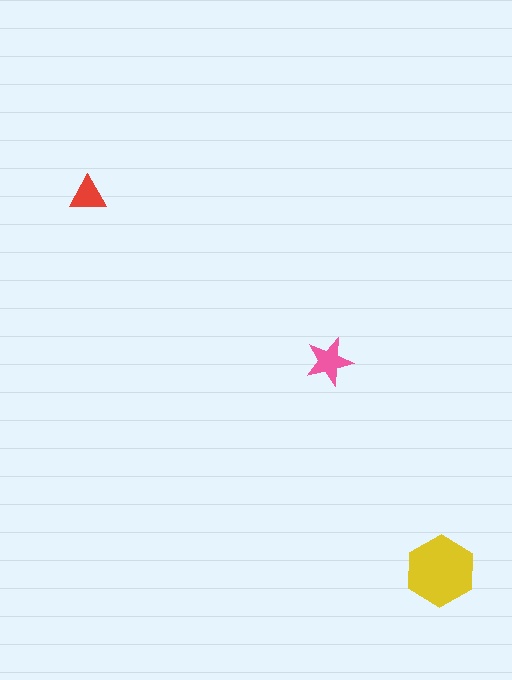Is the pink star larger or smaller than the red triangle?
Larger.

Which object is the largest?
The yellow hexagon.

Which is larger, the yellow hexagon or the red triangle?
The yellow hexagon.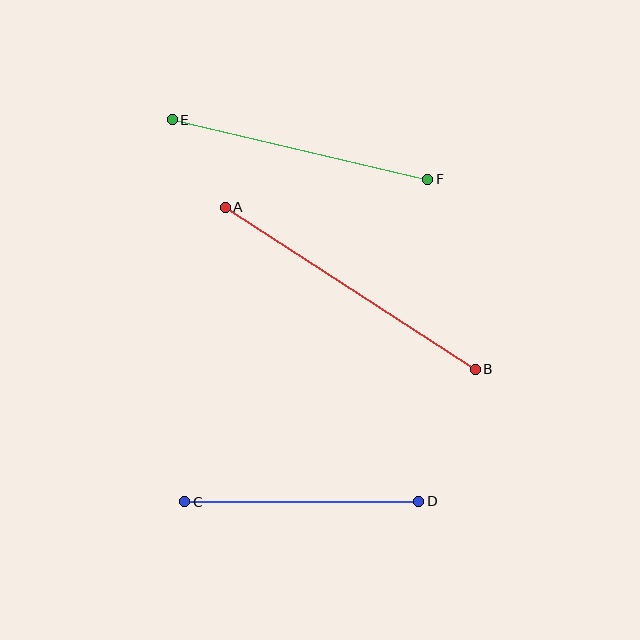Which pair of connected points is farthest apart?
Points A and B are farthest apart.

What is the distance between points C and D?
The distance is approximately 234 pixels.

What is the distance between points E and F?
The distance is approximately 262 pixels.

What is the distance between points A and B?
The distance is approximately 298 pixels.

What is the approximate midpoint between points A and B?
The midpoint is at approximately (350, 288) pixels.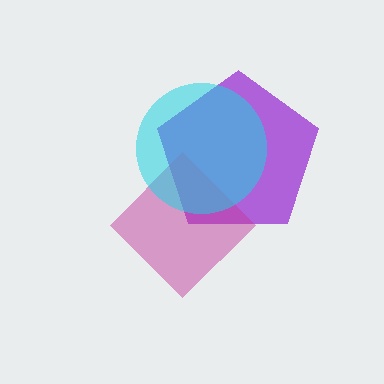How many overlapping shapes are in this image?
There are 3 overlapping shapes in the image.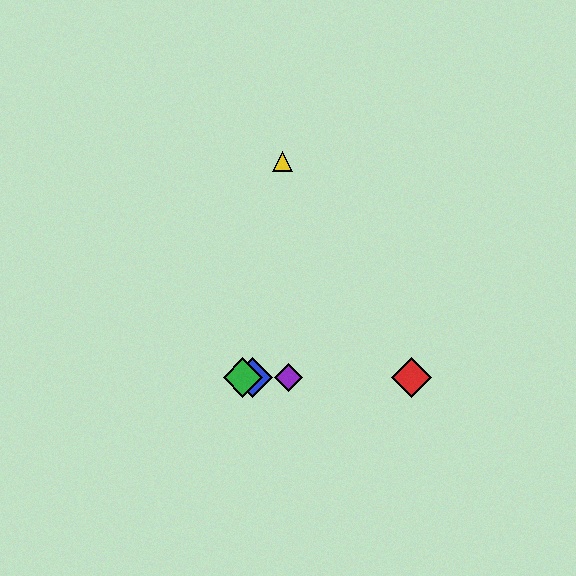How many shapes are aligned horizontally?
4 shapes (the red diamond, the blue diamond, the green diamond, the purple diamond) are aligned horizontally.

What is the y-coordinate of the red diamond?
The red diamond is at y≈377.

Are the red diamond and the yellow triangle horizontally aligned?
No, the red diamond is at y≈377 and the yellow triangle is at y≈161.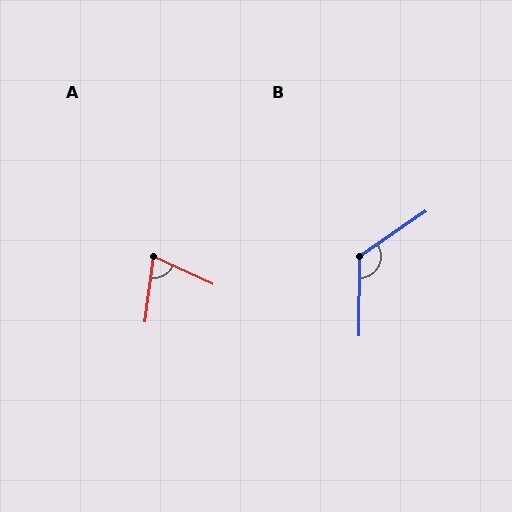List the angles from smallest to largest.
A (73°), B (125°).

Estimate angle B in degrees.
Approximately 125 degrees.